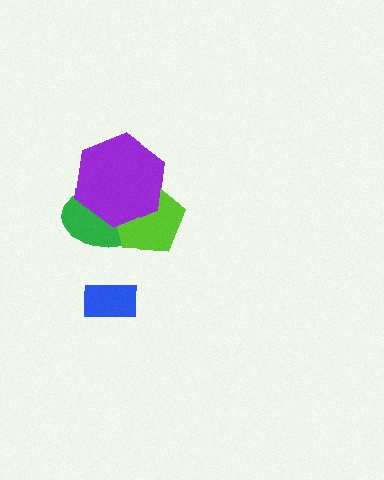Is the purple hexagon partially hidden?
No, no other shape covers it.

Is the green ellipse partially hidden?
Yes, it is partially covered by another shape.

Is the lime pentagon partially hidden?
Yes, it is partially covered by another shape.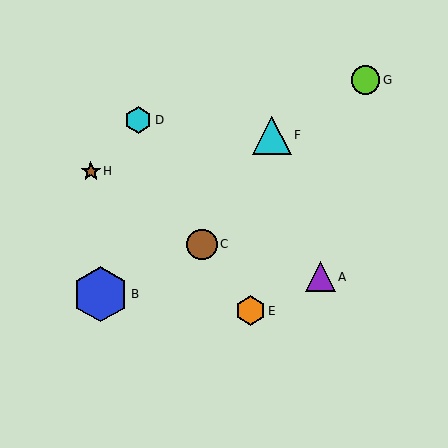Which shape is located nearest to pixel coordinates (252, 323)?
The orange hexagon (labeled E) at (251, 311) is nearest to that location.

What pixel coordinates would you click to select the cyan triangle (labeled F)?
Click at (272, 135) to select the cyan triangle F.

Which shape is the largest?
The blue hexagon (labeled B) is the largest.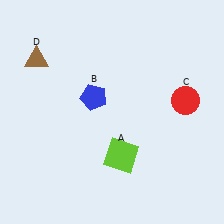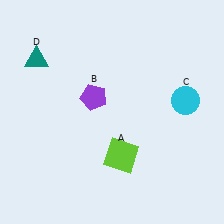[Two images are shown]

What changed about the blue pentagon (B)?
In Image 1, B is blue. In Image 2, it changed to purple.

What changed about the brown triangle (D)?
In Image 1, D is brown. In Image 2, it changed to teal.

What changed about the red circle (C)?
In Image 1, C is red. In Image 2, it changed to cyan.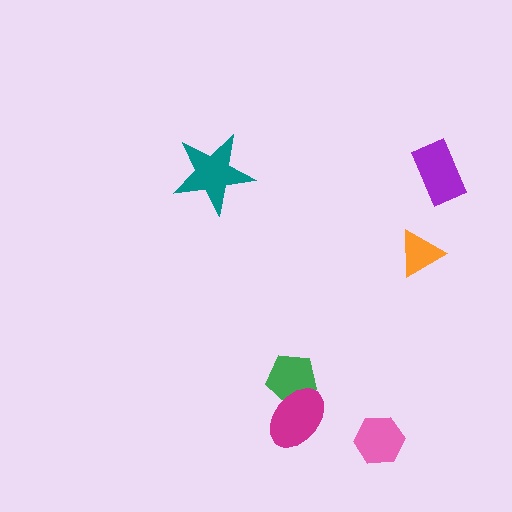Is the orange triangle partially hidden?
No, no other shape covers it.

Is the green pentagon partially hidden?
Yes, it is partially covered by another shape.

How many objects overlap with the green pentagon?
1 object overlaps with the green pentagon.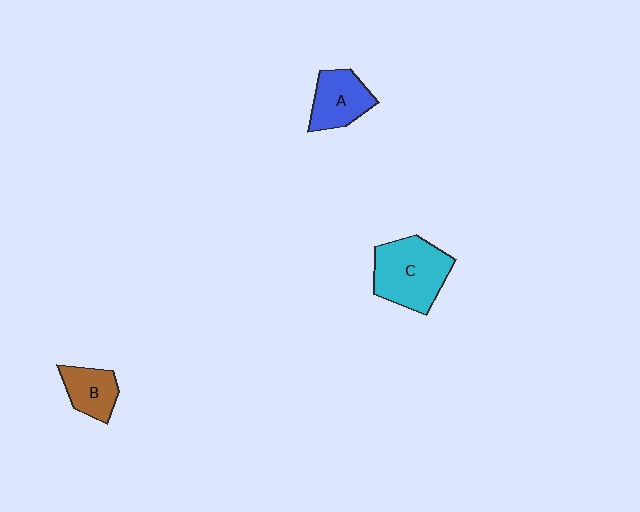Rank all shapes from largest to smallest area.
From largest to smallest: C (cyan), A (blue), B (brown).